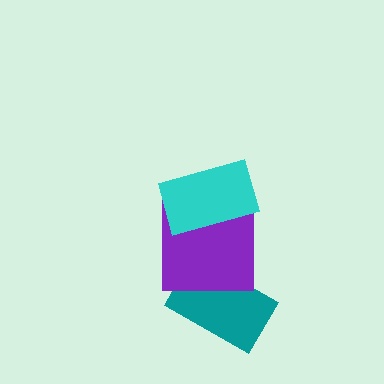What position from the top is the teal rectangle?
The teal rectangle is 3rd from the top.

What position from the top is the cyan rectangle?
The cyan rectangle is 1st from the top.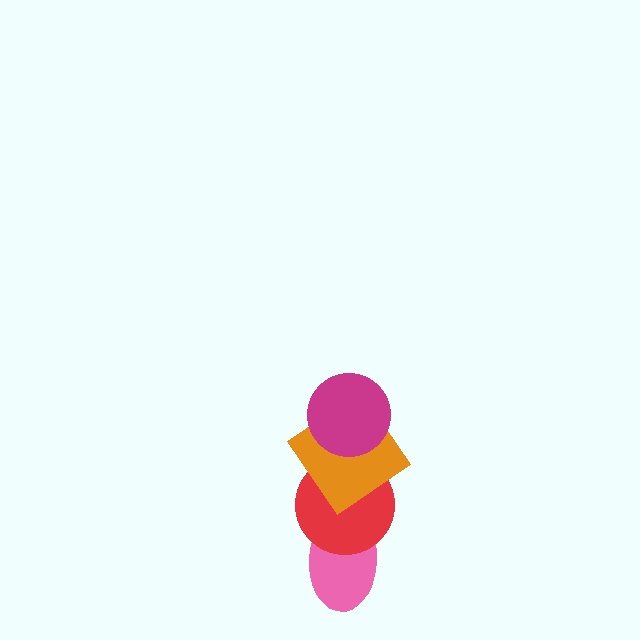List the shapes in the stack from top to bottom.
From top to bottom: the magenta circle, the orange diamond, the red circle, the pink ellipse.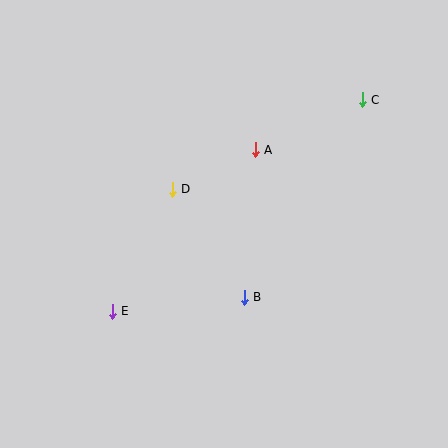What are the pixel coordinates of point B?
Point B is at (244, 297).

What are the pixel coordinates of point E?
Point E is at (112, 311).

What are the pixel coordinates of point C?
Point C is at (362, 100).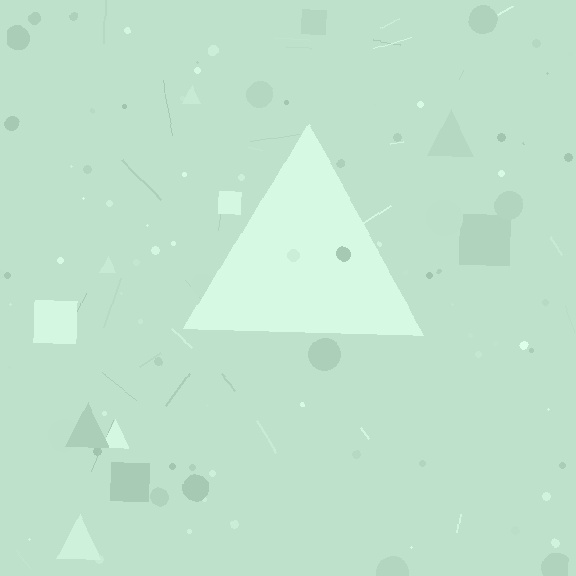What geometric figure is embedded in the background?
A triangle is embedded in the background.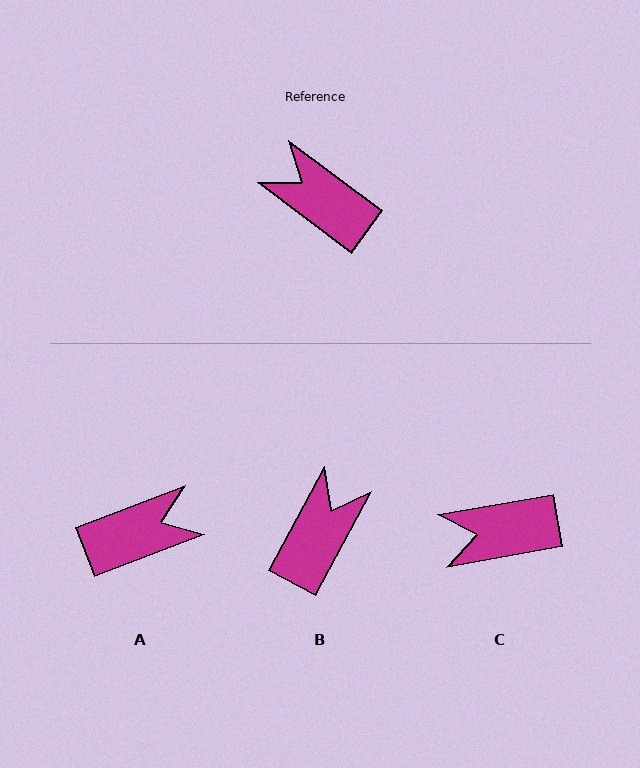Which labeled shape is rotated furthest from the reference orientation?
A, about 122 degrees away.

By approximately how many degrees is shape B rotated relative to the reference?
Approximately 82 degrees clockwise.